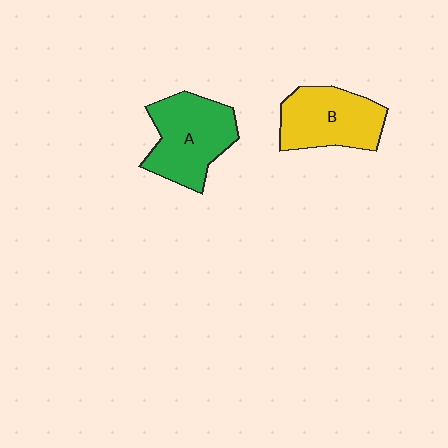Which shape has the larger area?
Shape A (green).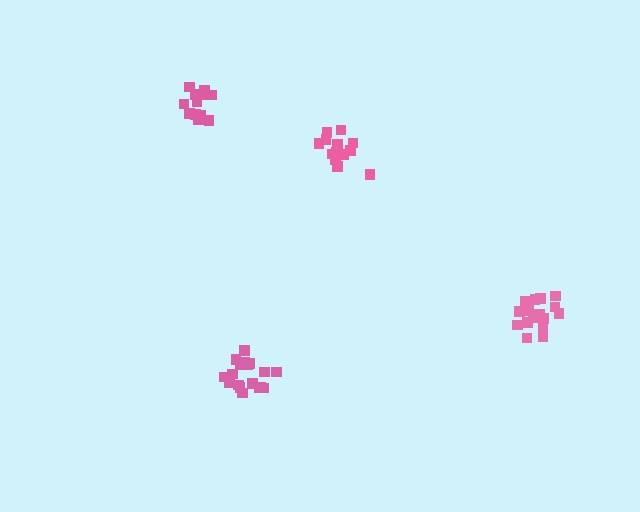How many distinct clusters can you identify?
There are 4 distinct clusters.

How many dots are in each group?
Group 1: 18 dots, Group 2: 14 dots, Group 3: 14 dots, Group 4: 18 dots (64 total).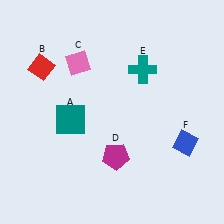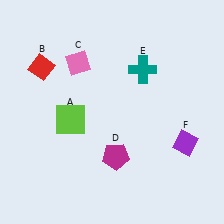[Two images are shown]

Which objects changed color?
A changed from teal to lime. F changed from blue to purple.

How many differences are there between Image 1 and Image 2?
There are 2 differences between the two images.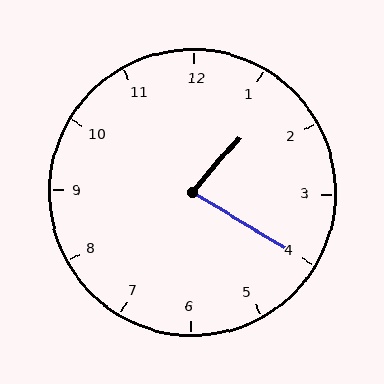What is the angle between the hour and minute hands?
Approximately 80 degrees.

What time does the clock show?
1:20.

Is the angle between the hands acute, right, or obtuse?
It is acute.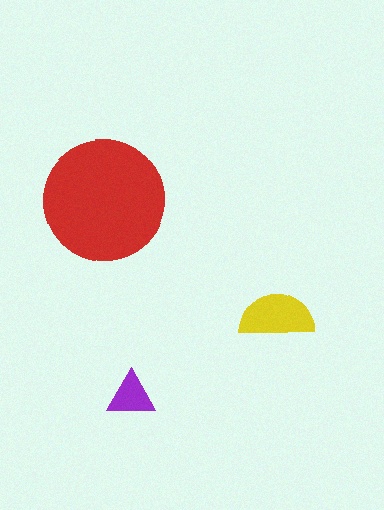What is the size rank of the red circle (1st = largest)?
1st.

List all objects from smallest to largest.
The purple triangle, the yellow semicircle, the red circle.